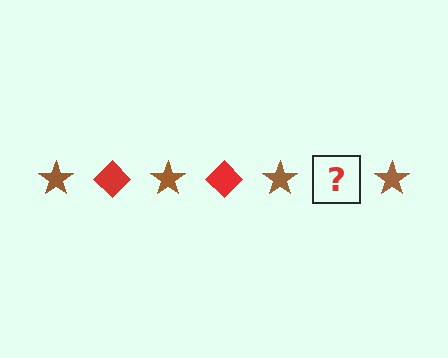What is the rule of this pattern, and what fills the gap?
The rule is that the pattern alternates between brown star and red diamond. The gap should be filled with a red diamond.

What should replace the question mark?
The question mark should be replaced with a red diamond.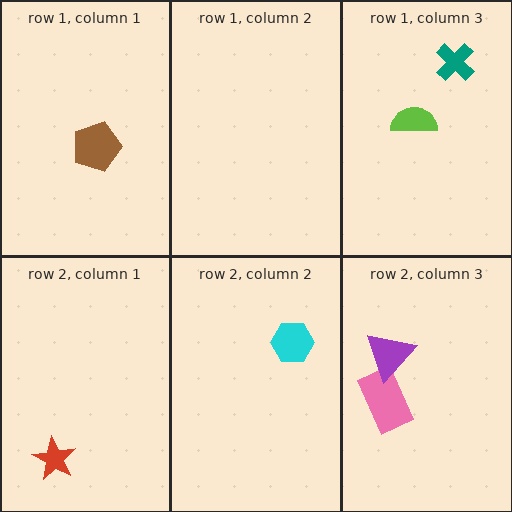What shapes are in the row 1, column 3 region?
The lime semicircle, the teal cross.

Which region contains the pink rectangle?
The row 2, column 3 region.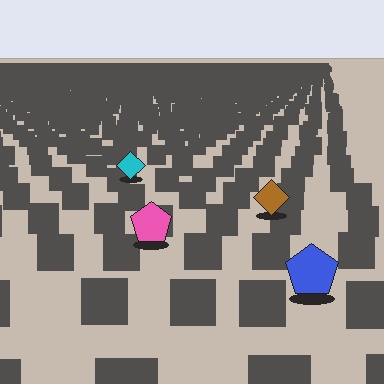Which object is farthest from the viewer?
The cyan diamond is farthest from the viewer. It appears smaller and the ground texture around it is denser.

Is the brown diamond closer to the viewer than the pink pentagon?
No. The pink pentagon is closer — you can tell from the texture gradient: the ground texture is coarser near it.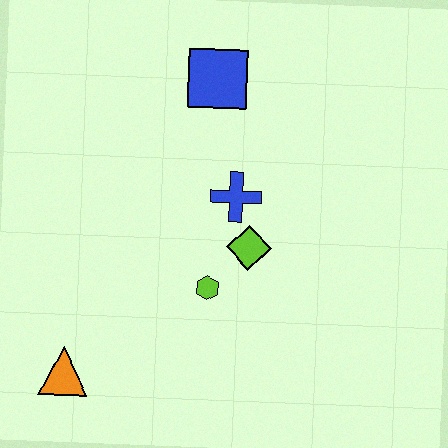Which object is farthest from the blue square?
The orange triangle is farthest from the blue square.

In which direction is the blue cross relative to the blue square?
The blue cross is below the blue square.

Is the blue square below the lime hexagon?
No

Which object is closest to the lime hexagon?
The lime diamond is closest to the lime hexagon.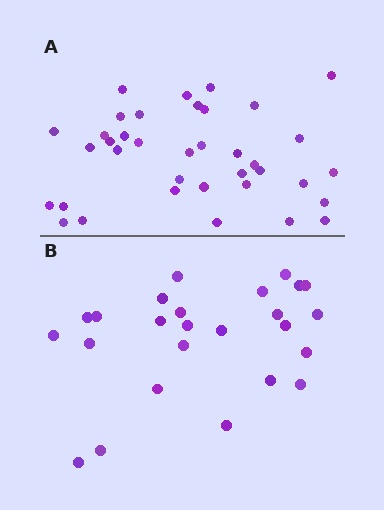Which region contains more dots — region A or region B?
Region A (the top region) has more dots.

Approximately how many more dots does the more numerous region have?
Region A has roughly 12 or so more dots than region B.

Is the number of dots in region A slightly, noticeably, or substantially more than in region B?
Region A has substantially more. The ratio is roughly 1.5 to 1.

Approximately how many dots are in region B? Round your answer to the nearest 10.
About 20 dots. (The exact count is 25, which rounds to 20.)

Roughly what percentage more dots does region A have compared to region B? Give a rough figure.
About 50% more.